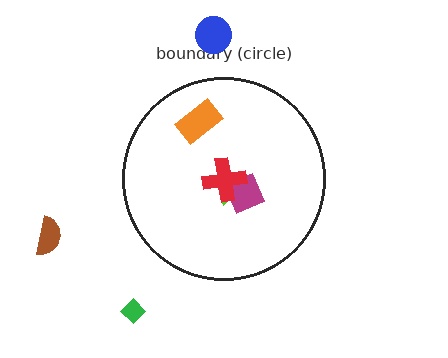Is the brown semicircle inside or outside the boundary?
Outside.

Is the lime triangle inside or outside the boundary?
Inside.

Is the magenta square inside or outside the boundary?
Inside.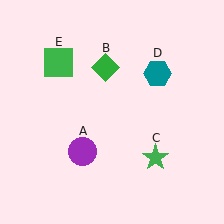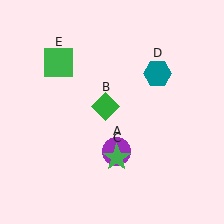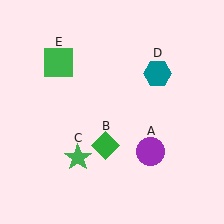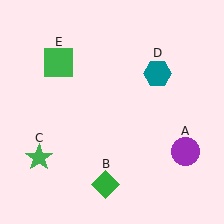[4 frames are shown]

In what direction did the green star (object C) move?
The green star (object C) moved left.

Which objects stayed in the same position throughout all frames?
Teal hexagon (object D) and green square (object E) remained stationary.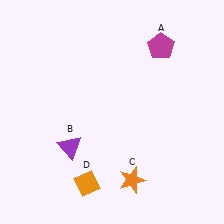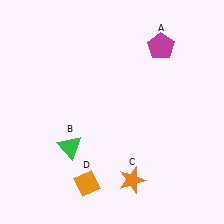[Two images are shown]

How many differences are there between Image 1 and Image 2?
There is 1 difference between the two images.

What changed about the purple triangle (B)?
In Image 1, B is purple. In Image 2, it changed to green.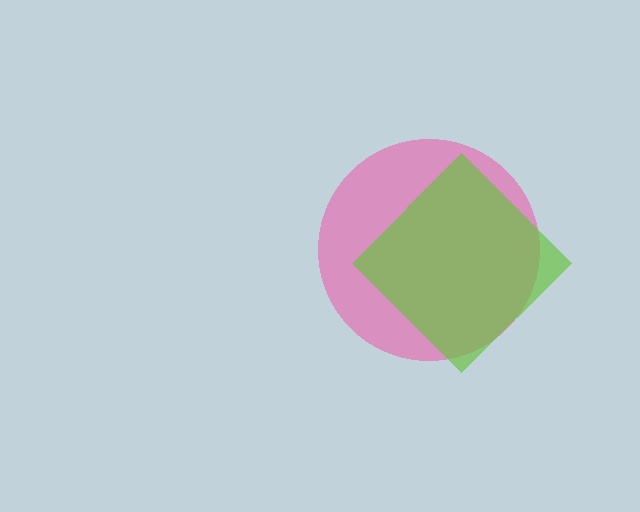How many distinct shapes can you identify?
There are 2 distinct shapes: a pink circle, a lime diamond.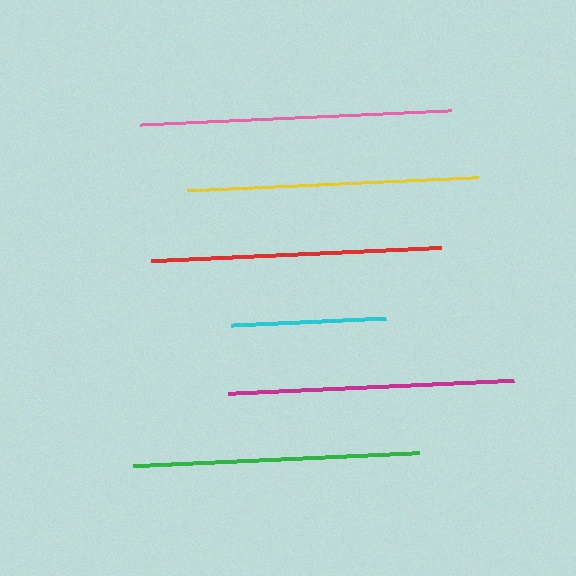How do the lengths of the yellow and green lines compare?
The yellow and green lines are approximately the same length.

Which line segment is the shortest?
The cyan line is the shortest at approximately 155 pixels.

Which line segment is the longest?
The pink line is the longest at approximately 312 pixels.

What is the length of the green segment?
The green segment is approximately 286 pixels long.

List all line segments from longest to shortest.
From longest to shortest: pink, red, yellow, magenta, green, cyan.